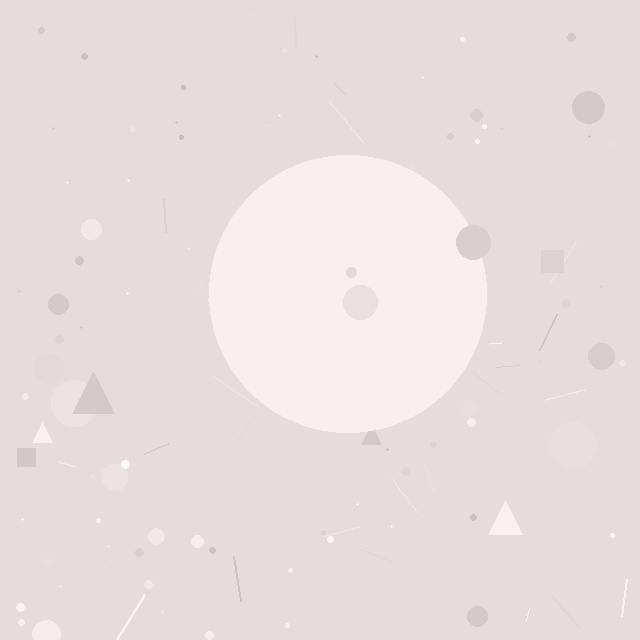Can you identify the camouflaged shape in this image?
The camouflaged shape is a circle.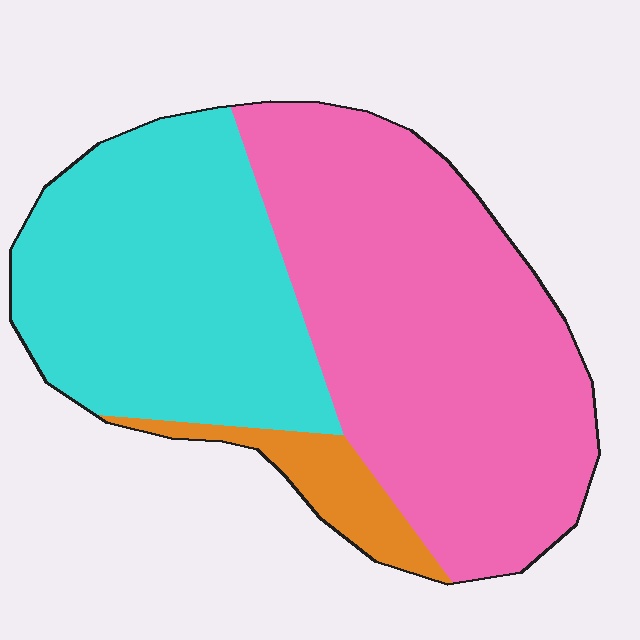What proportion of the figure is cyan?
Cyan takes up between a quarter and a half of the figure.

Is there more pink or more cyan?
Pink.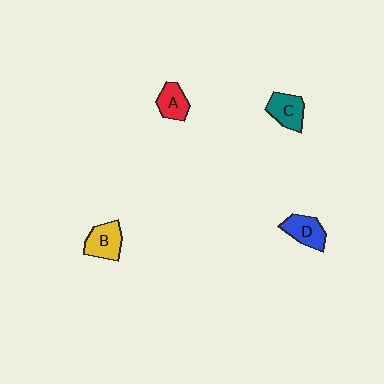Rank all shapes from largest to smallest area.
From largest to smallest: B (yellow), C (teal), D (blue), A (red).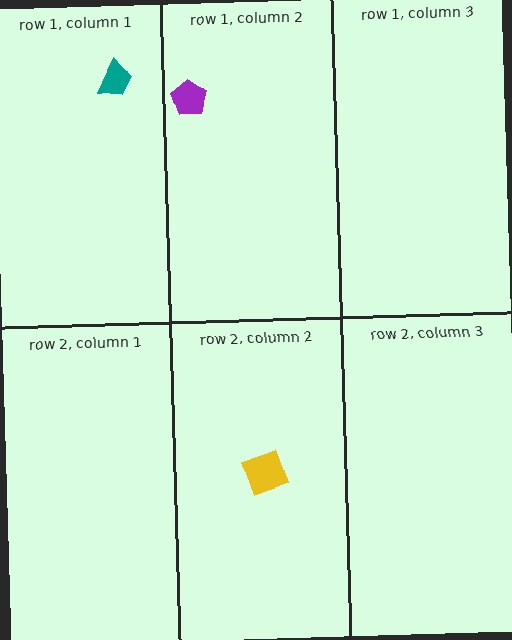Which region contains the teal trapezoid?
The row 1, column 1 region.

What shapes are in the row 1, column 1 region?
The teal trapezoid.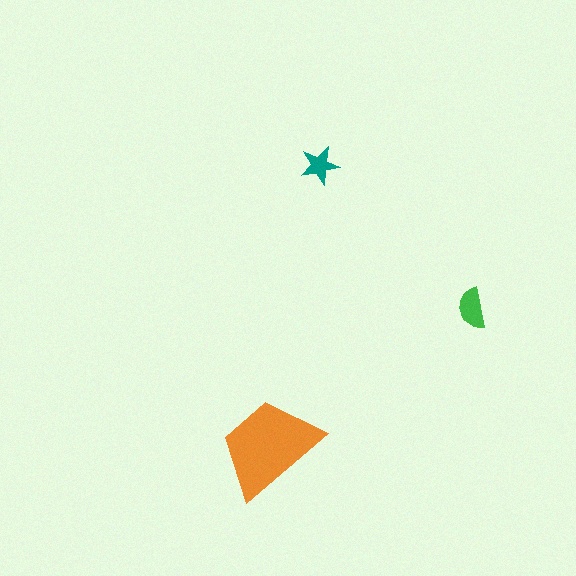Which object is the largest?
The orange trapezoid.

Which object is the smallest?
The teal star.